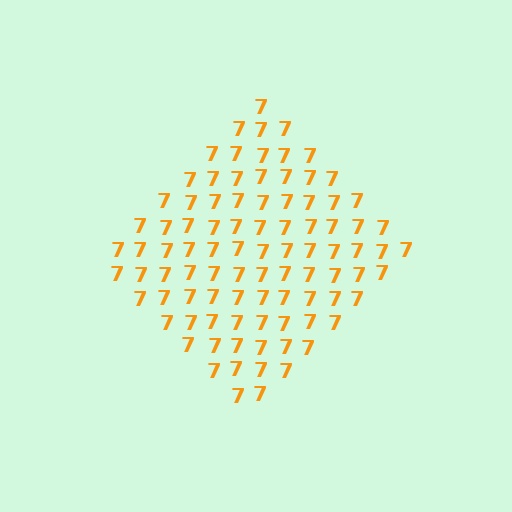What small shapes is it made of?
It is made of small digit 7's.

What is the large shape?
The large shape is a diamond.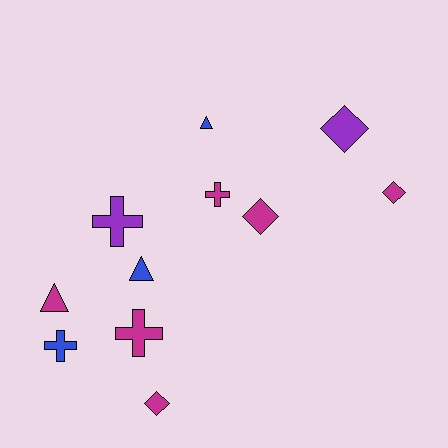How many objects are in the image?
There are 11 objects.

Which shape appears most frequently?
Cross, with 4 objects.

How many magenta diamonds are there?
There are 3 magenta diamonds.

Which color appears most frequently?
Magenta, with 6 objects.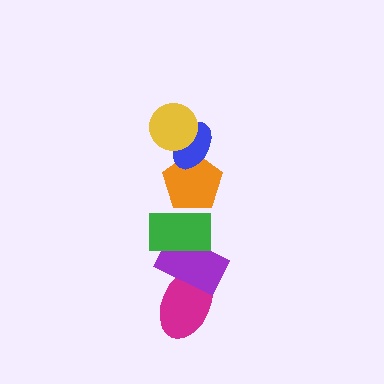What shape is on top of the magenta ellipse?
The purple rectangle is on top of the magenta ellipse.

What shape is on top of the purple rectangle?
The green rectangle is on top of the purple rectangle.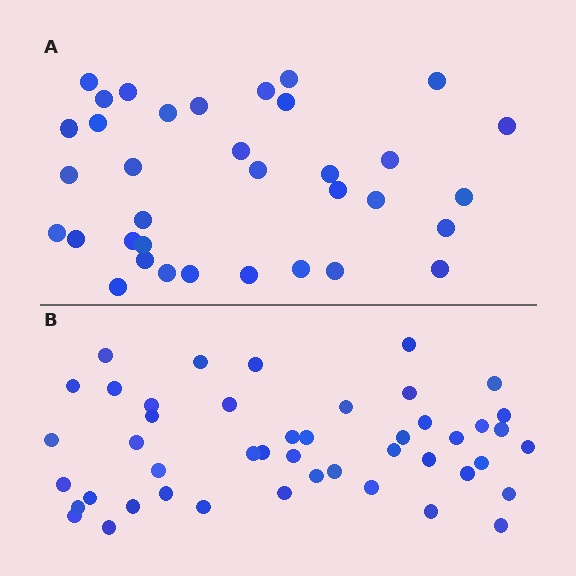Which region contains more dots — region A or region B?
Region B (the bottom region) has more dots.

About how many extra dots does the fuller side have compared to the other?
Region B has roughly 12 or so more dots than region A.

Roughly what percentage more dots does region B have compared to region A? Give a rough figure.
About 30% more.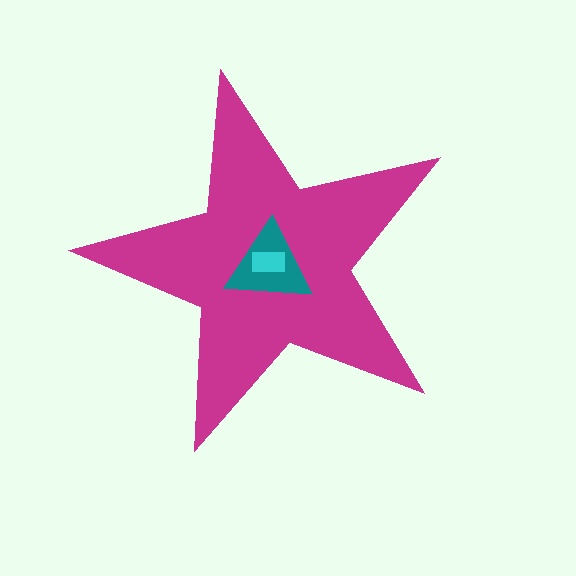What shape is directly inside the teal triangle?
The cyan rectangle.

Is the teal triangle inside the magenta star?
Yes.